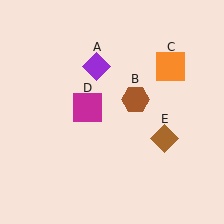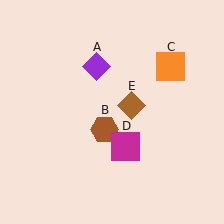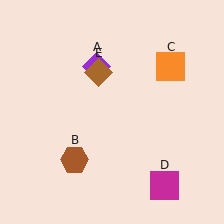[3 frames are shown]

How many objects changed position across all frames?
3 objects changed position: brown hexagon (object B), magenta square (object D), brown diamond (object E).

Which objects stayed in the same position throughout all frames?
Purple diamond (object A) and orange square (object C) remained stationary.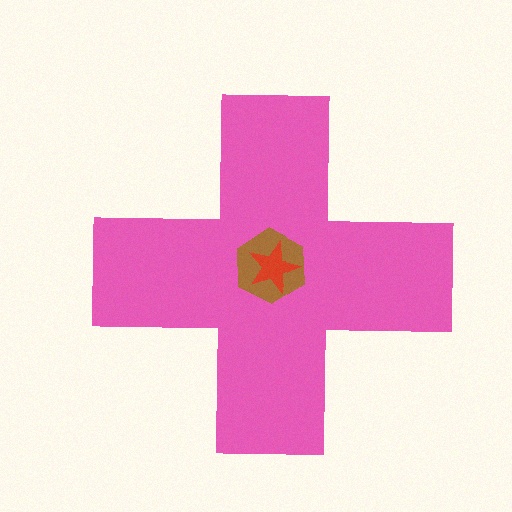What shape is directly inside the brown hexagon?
The red star.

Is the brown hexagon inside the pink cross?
Yes.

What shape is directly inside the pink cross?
The brown hexagon.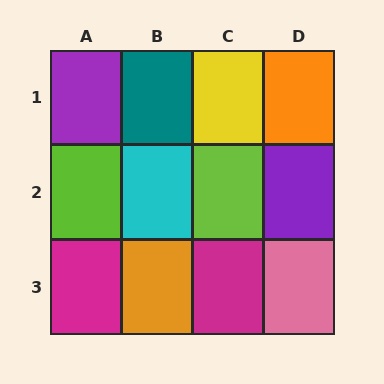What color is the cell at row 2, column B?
Cyan.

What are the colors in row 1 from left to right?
Purple, teal, yellow, orange.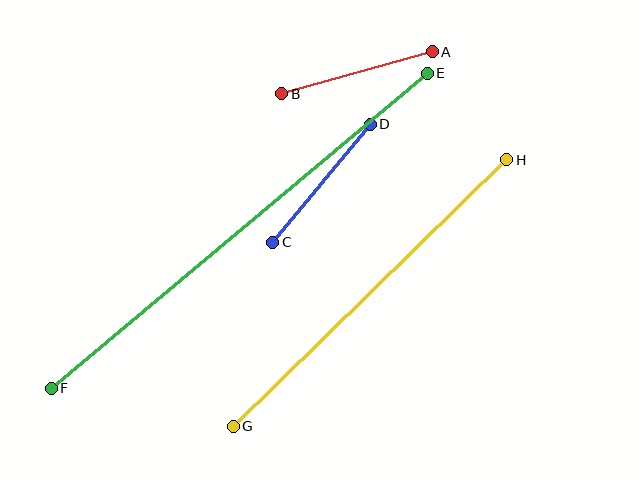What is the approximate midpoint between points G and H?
The midpoint is at approximately (370, 293) pixels.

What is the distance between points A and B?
The distance is approximately 156 pixels.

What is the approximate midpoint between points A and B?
The midpoint is at approximately (357, 73) pixels.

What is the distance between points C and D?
The distance is approximately 153 pixels.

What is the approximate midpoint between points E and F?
The midpoint is at approximately (239, 231) pixels.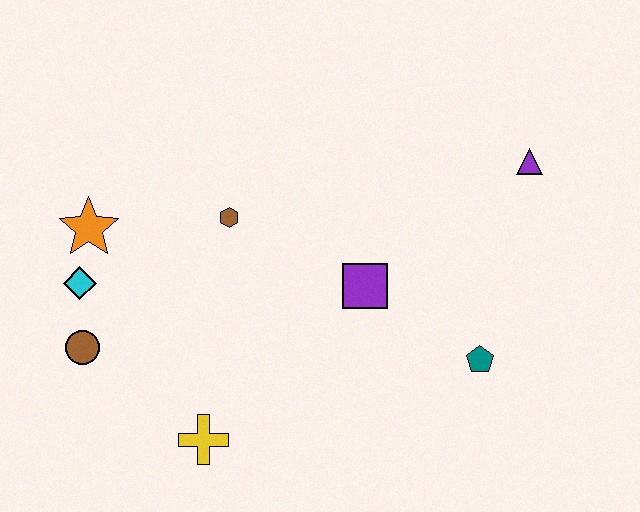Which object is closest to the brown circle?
The cyan diamond is closest to the brown circle.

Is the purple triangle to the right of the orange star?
Yes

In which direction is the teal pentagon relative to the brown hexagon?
The teal pentagon is to the right of the brown hexagon.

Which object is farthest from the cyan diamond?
The purple triangle is farthest from the cyan diamond.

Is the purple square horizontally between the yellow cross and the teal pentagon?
Yes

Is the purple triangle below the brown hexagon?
No